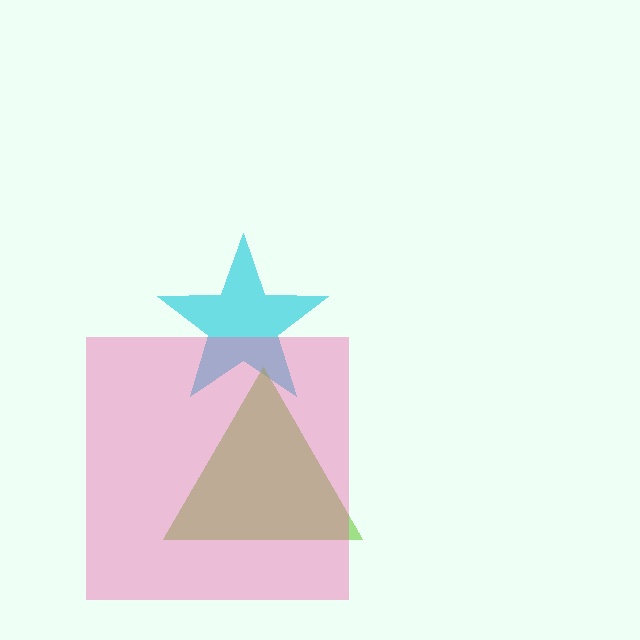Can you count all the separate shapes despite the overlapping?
Yes, there are 3 separate shapes.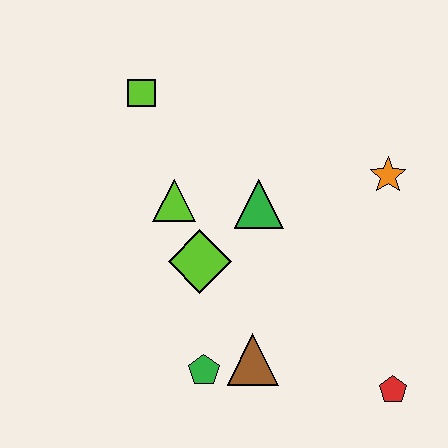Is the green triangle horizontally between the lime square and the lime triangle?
No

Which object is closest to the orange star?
The green triangle is closest to the orange star.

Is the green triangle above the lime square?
No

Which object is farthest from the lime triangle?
The red pentagon is farthest from the lime triangle.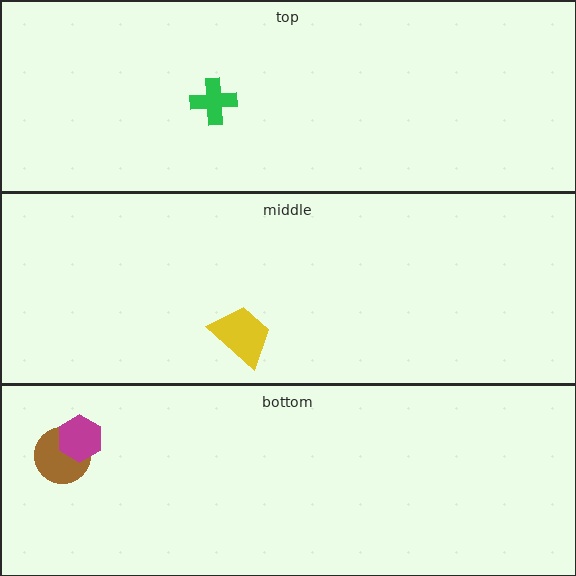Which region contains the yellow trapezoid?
The middle region.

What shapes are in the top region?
The green cross.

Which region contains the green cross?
The top region.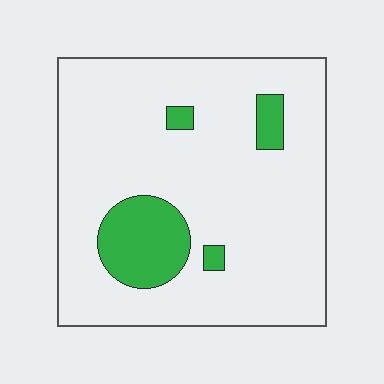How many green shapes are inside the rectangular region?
4.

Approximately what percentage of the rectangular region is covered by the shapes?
Approximately 15%.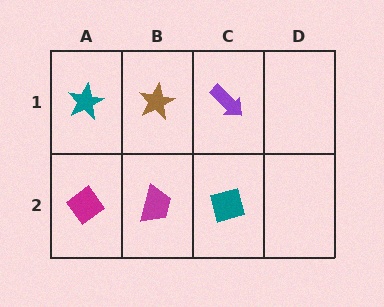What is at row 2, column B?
A magenta trapezoid.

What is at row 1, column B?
A brown star.